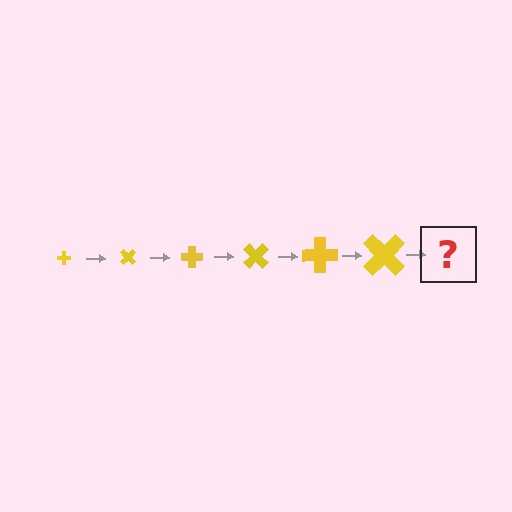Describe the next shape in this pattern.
It should be a cross, larger than the previous one and rotated 270 degrees from the start.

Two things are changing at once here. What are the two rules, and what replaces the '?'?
The two rules are that the cross grows larger each step and it rotates 45 degrees each step. The '?' should be a cross, larger than the previous one and rotated 270 degrees from the start.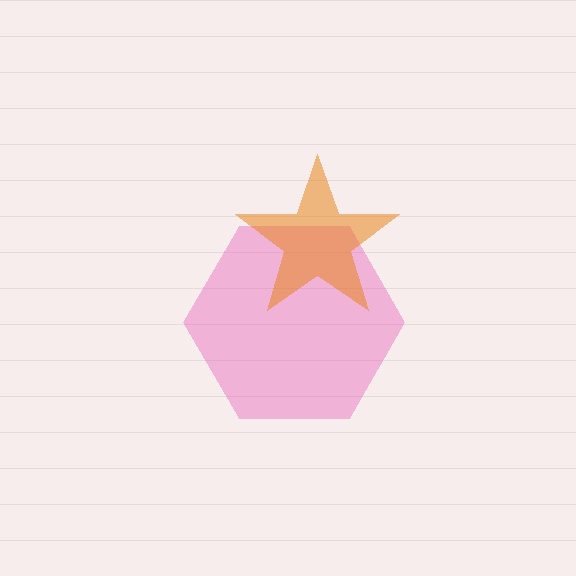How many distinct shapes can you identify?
There are 2 distinct shapes: a pink hexagon, an orange star.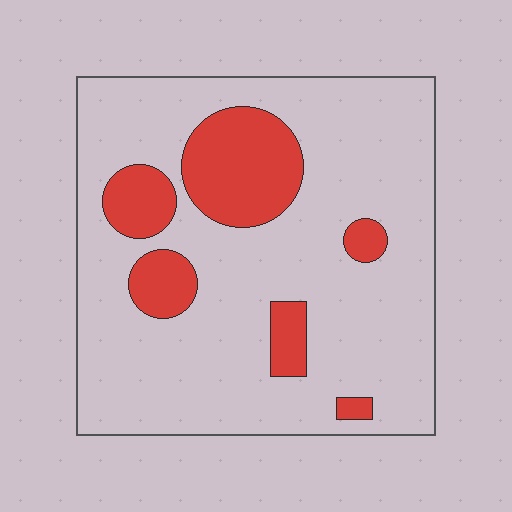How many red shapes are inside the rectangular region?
6.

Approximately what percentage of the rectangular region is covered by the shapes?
Approximately 20%.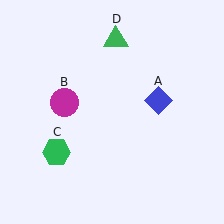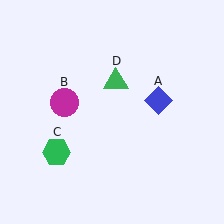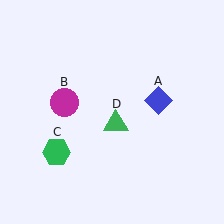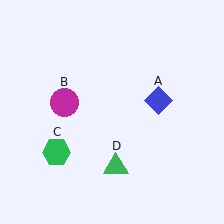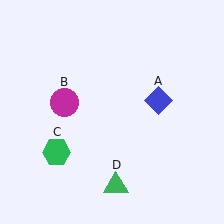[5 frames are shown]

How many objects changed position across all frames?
1 object changed position: green triangle (object D).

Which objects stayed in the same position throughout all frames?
Blue diamond (object A) and magenta circle (object B) and green hexagon (object C) remained stationary.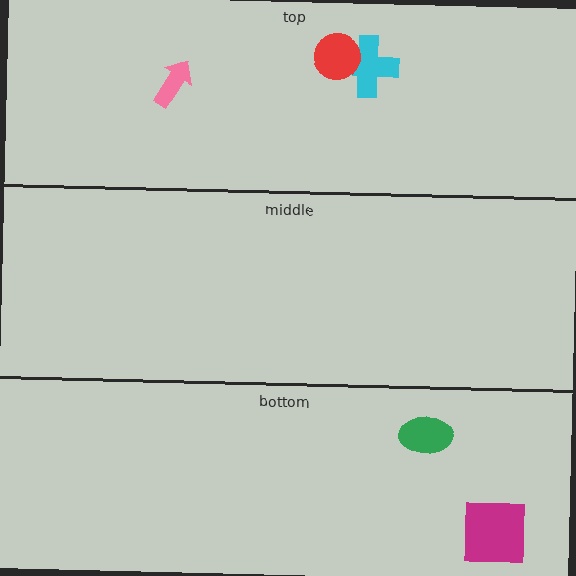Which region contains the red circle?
The top region.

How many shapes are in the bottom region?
2.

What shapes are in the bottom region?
The magenta square, the green ellipse.